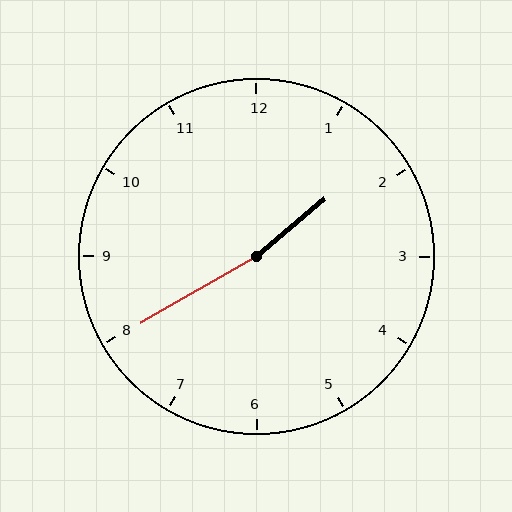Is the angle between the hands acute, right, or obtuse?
It is obtuse.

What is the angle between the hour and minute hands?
Approximately 170 degrees.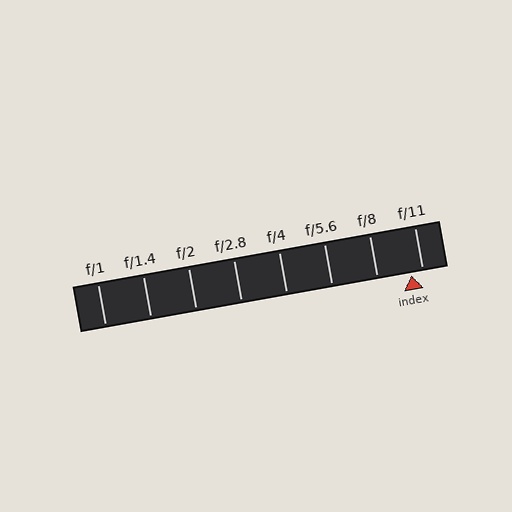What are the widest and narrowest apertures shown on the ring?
The widest aperture shown is f/1 and the narrowest is f/11.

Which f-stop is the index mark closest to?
The index mark is closest to f/11.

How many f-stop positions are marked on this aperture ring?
There are 8 f-stop positions marked.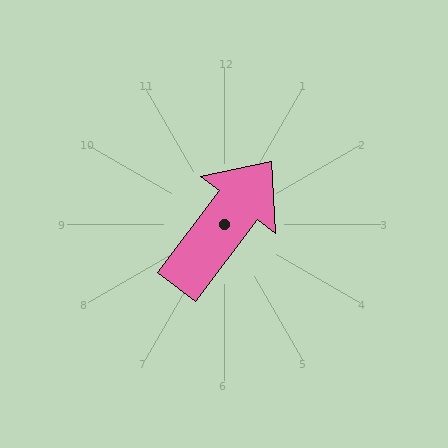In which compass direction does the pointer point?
Northeast.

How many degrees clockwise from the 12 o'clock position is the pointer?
Approximately 37 degrees.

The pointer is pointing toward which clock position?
Roughly 1 o'clock.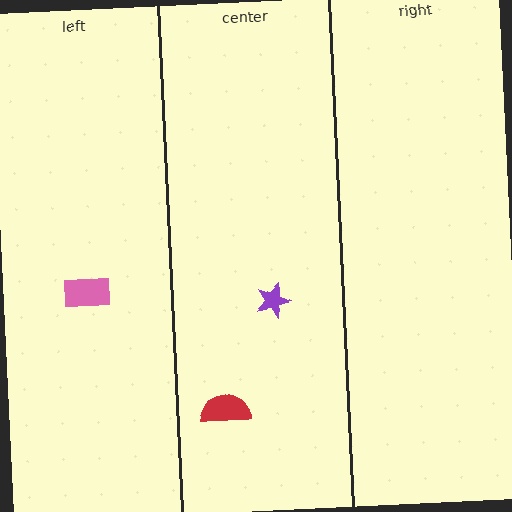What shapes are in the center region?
The purple star, the red semicircle.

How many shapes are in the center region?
2.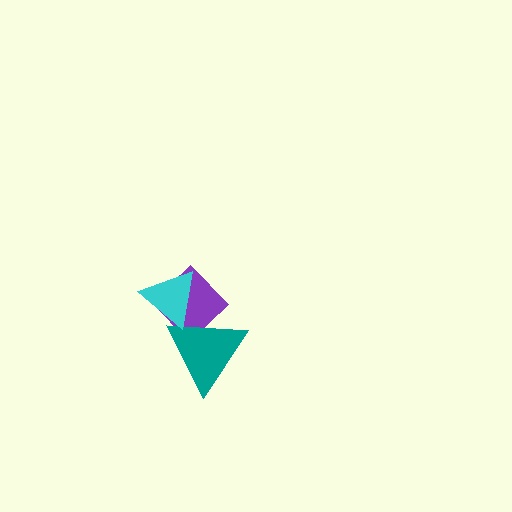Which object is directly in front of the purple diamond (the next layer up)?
The teal triangle is directly in front of the purple diamond.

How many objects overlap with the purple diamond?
2 objects overlap with the purple diamond.